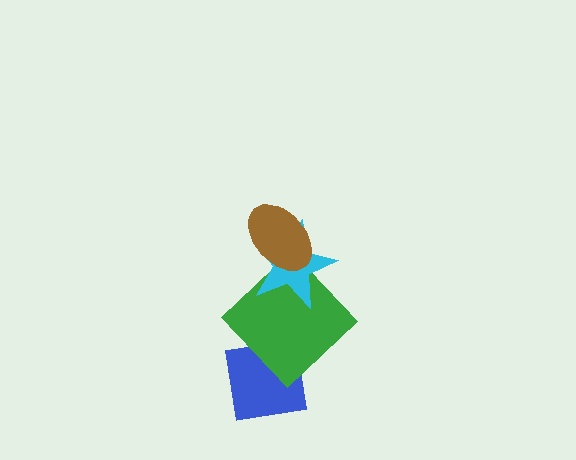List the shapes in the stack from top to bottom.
From top to bottom: the brown ellipse, the cyan star, the green diamond, the blue square.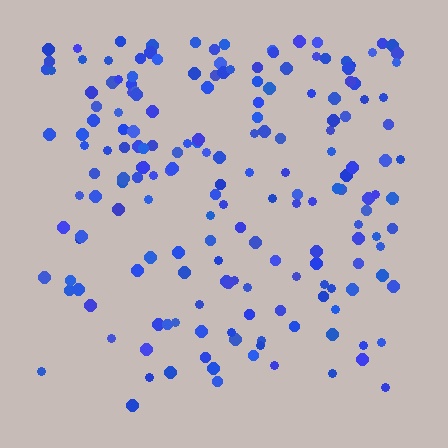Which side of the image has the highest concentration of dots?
The top.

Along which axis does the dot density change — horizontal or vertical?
Vertical.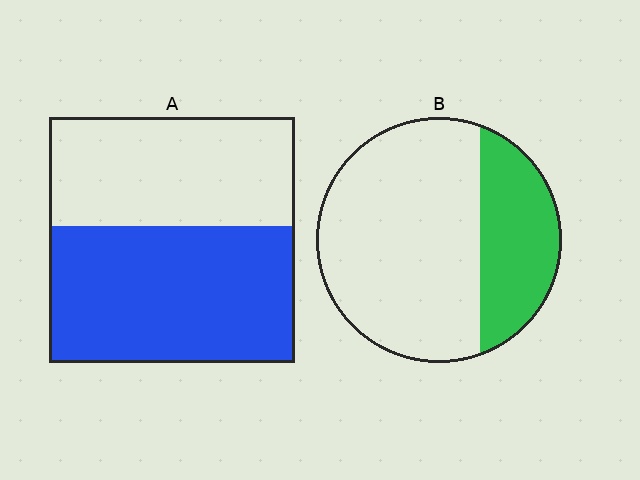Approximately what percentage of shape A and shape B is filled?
A is approximately 55% and B is approximately 30%.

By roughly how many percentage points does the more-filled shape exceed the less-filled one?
By roughly 25 percentage points (A over B).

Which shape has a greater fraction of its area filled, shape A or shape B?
Shape A.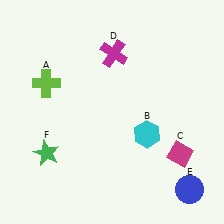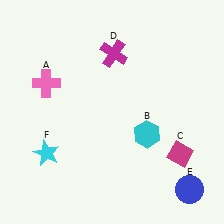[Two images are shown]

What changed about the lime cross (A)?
In Image 1, A is lime. In Image 2, it changed to pink.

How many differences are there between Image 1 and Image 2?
There are 2 differences between the two images.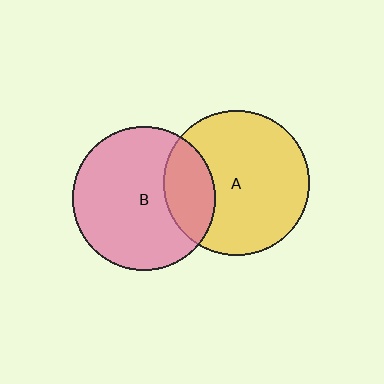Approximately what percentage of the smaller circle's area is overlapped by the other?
Approximately 25%.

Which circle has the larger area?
Circle A (yellow).